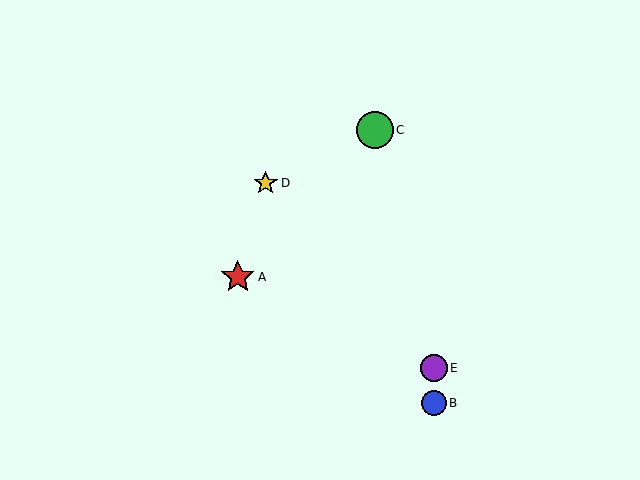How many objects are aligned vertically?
2 objects (B, E) are aligned vertically.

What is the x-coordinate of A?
Object A is at x≈238.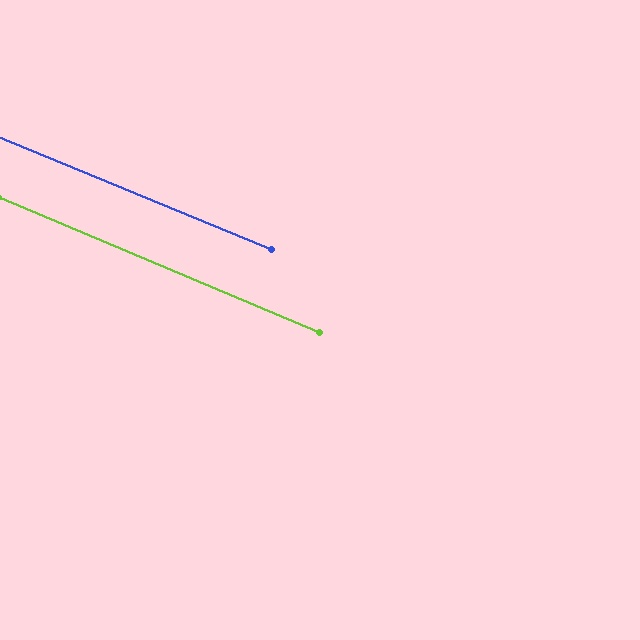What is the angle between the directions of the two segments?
Approximately 0 degrees.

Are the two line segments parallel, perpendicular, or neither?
Parallel — their directions differ by only 0.4°.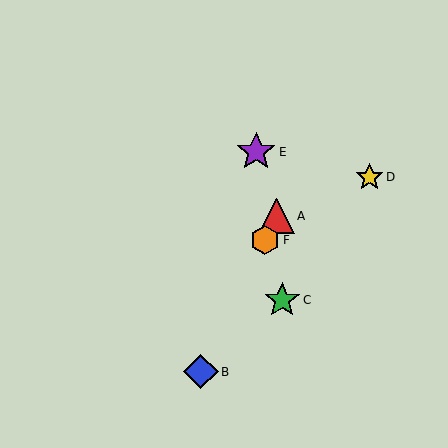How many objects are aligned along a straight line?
3 objects (A, B, F) are aligned along a straight line.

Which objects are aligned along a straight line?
Objects A, B, F are aligned along a straight line.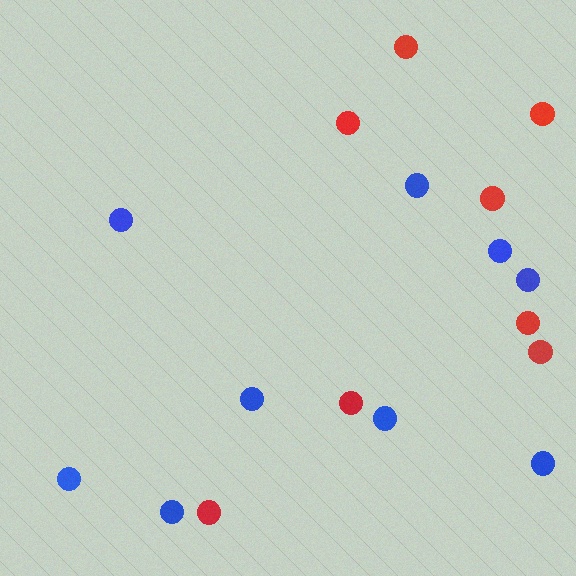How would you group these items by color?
There are 2 groups: one group of red circles (8) and one group of blue circles (9).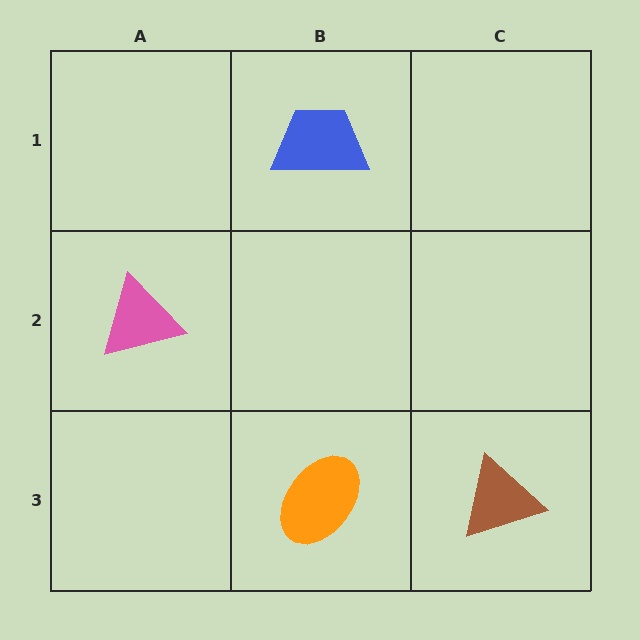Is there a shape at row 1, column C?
No, that cell is empty.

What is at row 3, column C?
A brown triangle.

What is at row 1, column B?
A blue trapezoid.